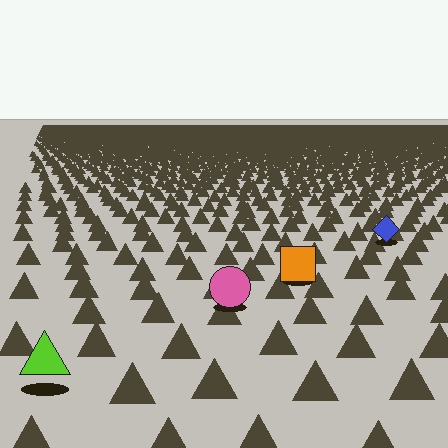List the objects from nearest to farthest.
From nearest to farthest: the lime triangle, the pink circle, the orange square, the blue diamond.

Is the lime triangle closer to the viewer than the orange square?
Yes. The lime triangle is closer — you can tell from the texture gradient: the ground texture is coarser near it.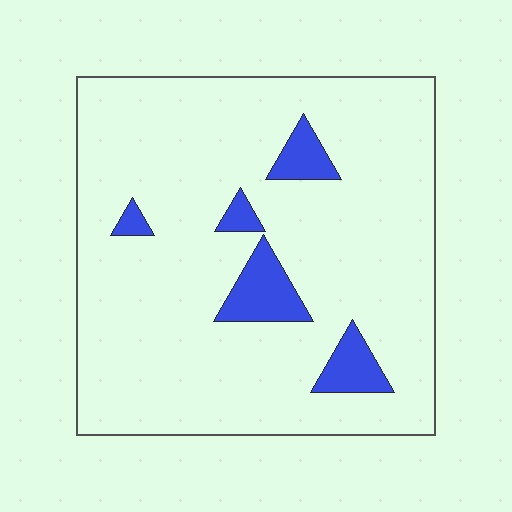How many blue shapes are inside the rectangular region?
5.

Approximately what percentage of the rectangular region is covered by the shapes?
Approximately 10%.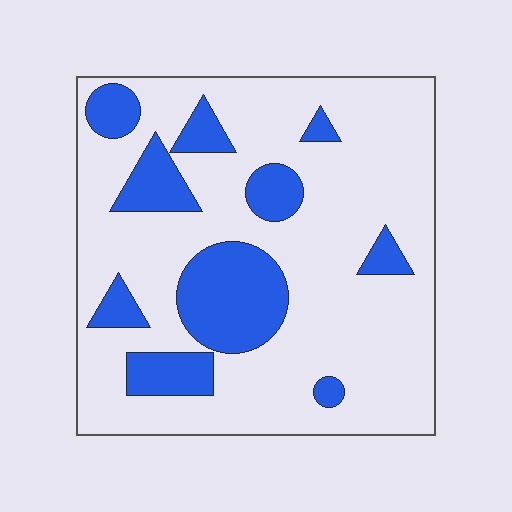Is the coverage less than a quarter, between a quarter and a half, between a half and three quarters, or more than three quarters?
Less than a quarter.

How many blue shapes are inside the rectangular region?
10.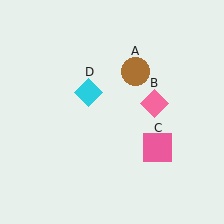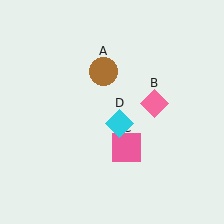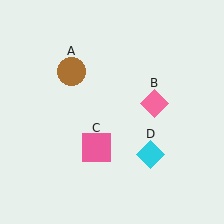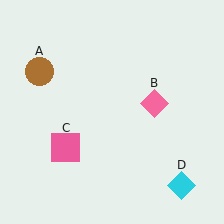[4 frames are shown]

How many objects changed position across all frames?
3 objects changed position: brown circle (object A), pink square (object C), cyan diamond (object D).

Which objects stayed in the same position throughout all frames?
Pink diamond (object B) remained stationary.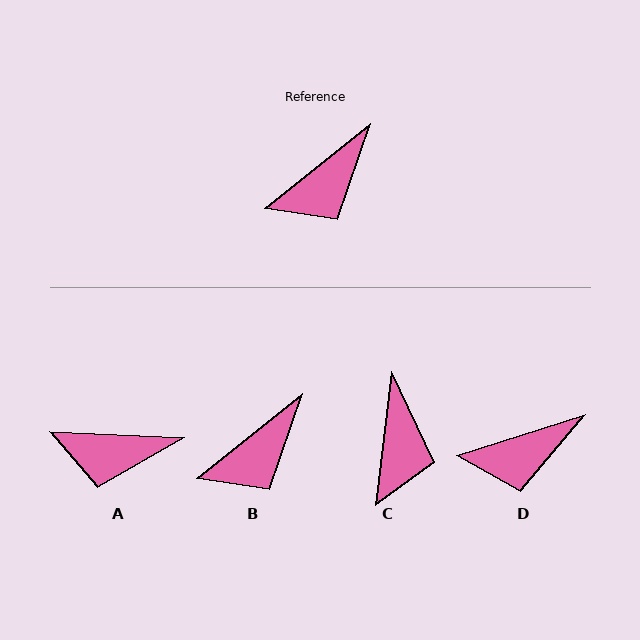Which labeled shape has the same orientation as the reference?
B.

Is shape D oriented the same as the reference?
No, it is off by about 21 degrees.